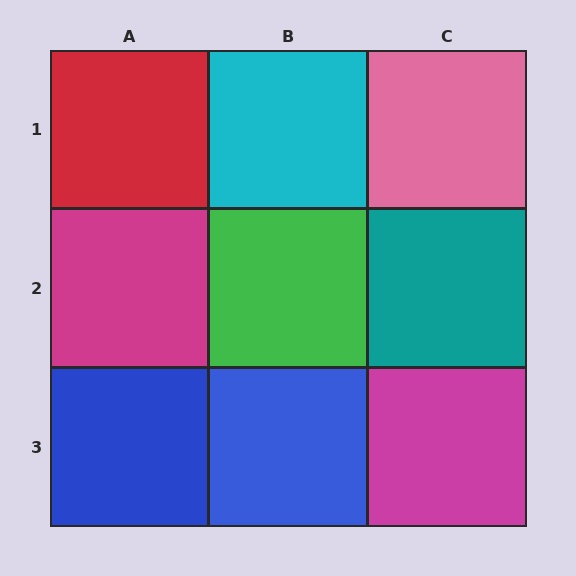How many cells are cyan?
1 cell is cyan.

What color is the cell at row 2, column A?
Magenta.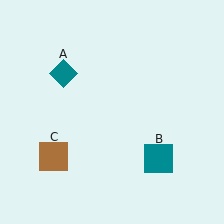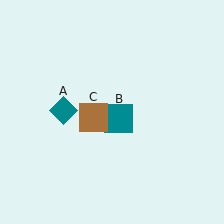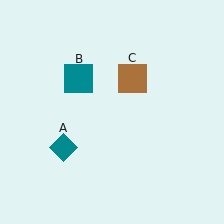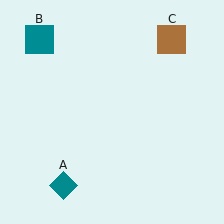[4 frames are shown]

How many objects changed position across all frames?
3 objects changed position: teal diamond (object A), teal square (object B), brown square (object C).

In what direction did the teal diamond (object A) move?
The teal diamond (object A) moved down.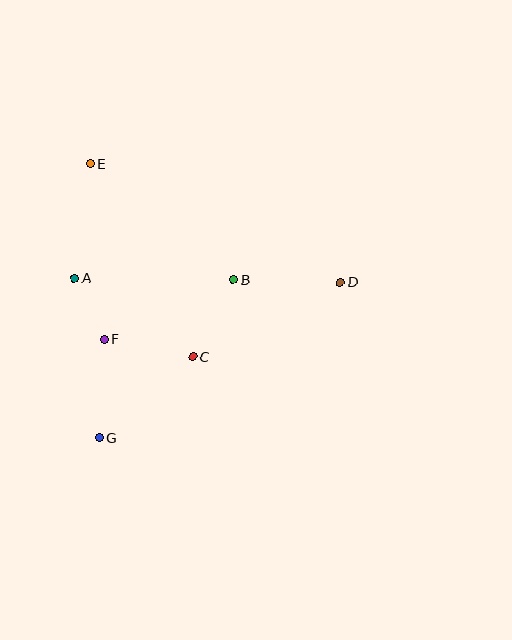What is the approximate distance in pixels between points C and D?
The distance between C and D is approximately 165 pixels.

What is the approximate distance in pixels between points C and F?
The distance between C and F is approximately 91 pixels.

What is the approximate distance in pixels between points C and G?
The distance between C and G is approximately 123 pixels.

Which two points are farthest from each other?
Points D and G are farthest from each other.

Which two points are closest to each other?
Points A and F are closest to each other.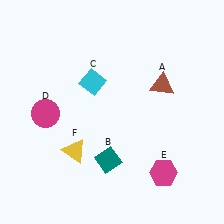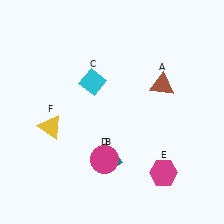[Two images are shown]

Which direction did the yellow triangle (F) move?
The yellow triangle (F) moved left.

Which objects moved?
The objects that moved are: the magenta circle (D), the yellow triangle (F).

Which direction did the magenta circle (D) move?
The magenta circle (D) moved right.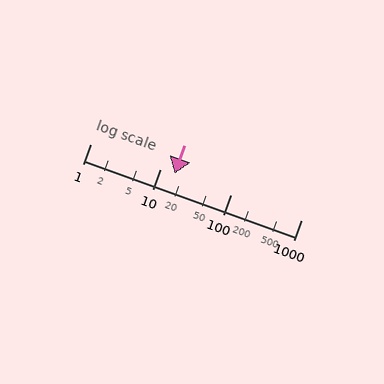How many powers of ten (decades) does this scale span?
The scale spans 3 decades, from 1 to 1000.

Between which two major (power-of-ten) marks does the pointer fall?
The pointer is between 10 and 100.